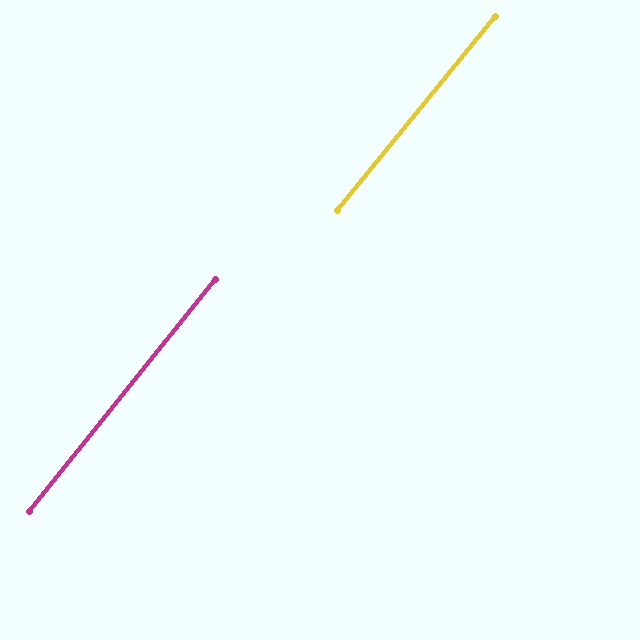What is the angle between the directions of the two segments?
Approximately 0 degrees.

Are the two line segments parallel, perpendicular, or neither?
Parallel — their directions differ by only 0.4°.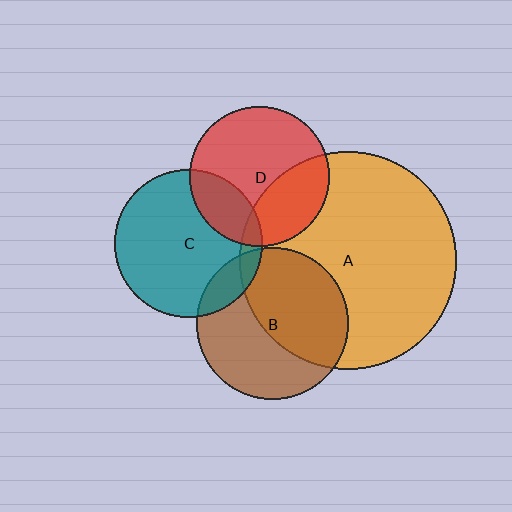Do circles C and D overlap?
Yes.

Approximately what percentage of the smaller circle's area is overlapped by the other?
Approximately 20%.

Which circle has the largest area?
Circle A (orange).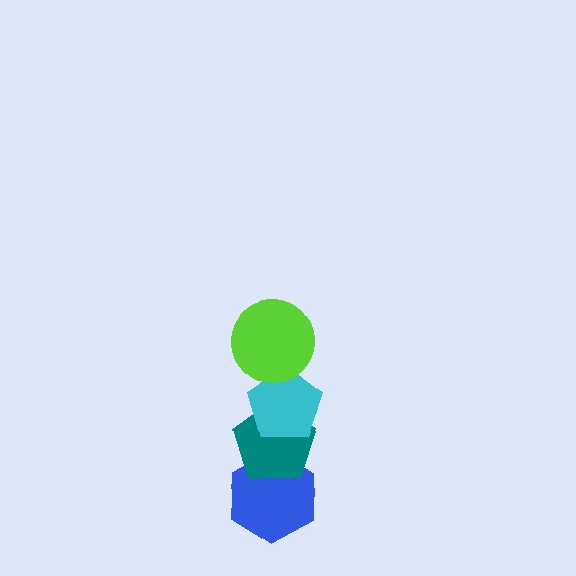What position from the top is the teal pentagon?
The teal pentagon is 3rd from the top.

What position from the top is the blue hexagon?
The blue hexagon is 4th from the top.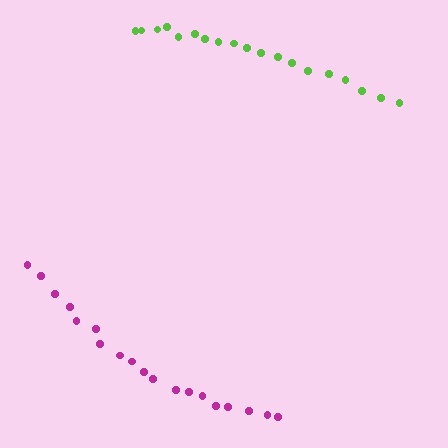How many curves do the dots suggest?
There are 2 distinct paths.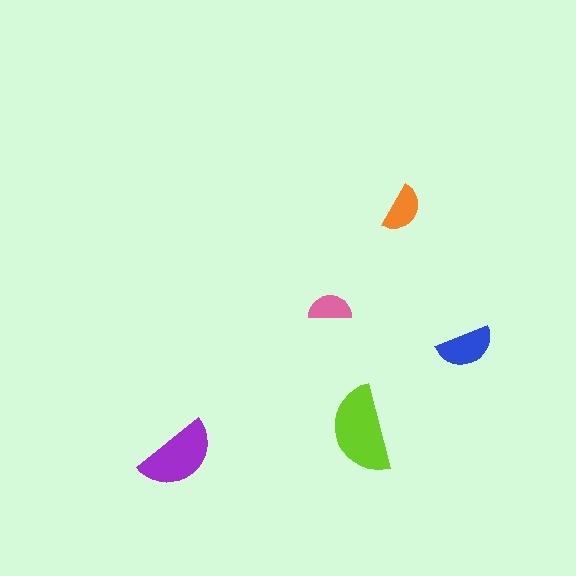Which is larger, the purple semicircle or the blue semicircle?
The purple one.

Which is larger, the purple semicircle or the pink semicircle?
The purple one.